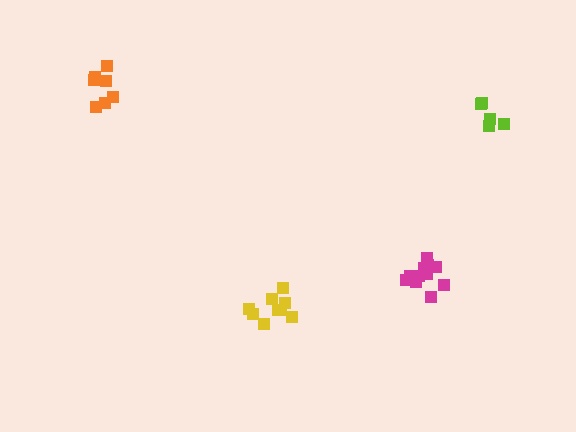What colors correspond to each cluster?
The clusters are colored: orange, yellow, lime, magenta.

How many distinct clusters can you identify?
There are 4 distinct clusters.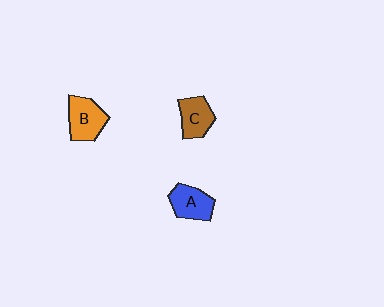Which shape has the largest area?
Shape B (orange).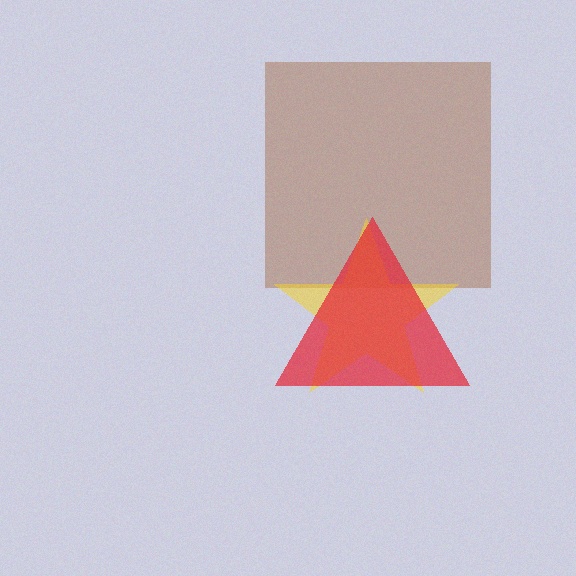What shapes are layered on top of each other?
The layered shapes are: a brown square, a yellow star, a red triangle.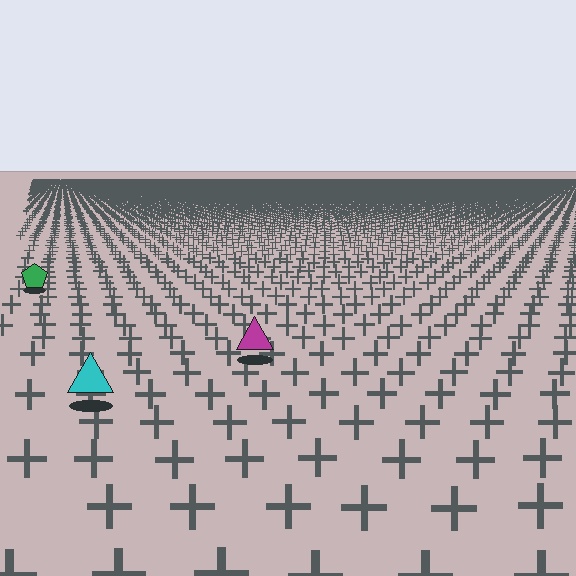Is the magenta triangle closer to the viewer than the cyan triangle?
No. The cyan triangle is closer — you can tell from the texture gradient: the ground texture is coarser near it.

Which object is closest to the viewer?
The cyan triangle is closest. The texture marks near it are larger and more spread out.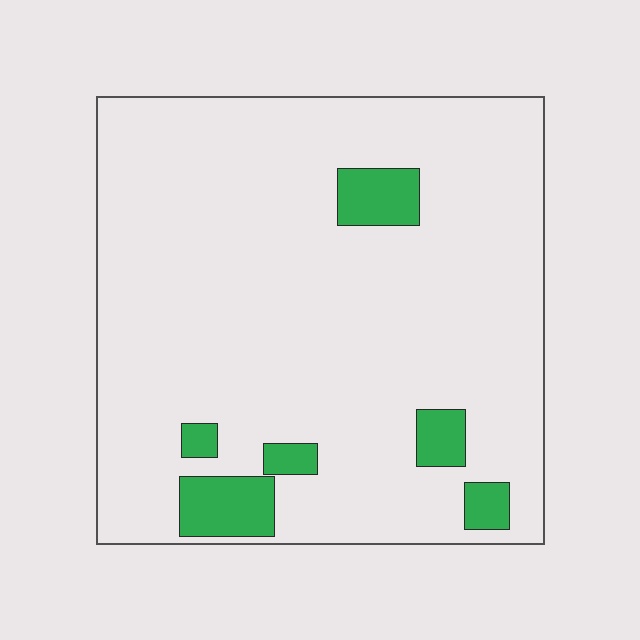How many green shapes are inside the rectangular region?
6.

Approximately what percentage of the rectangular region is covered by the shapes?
Approximately 10%.